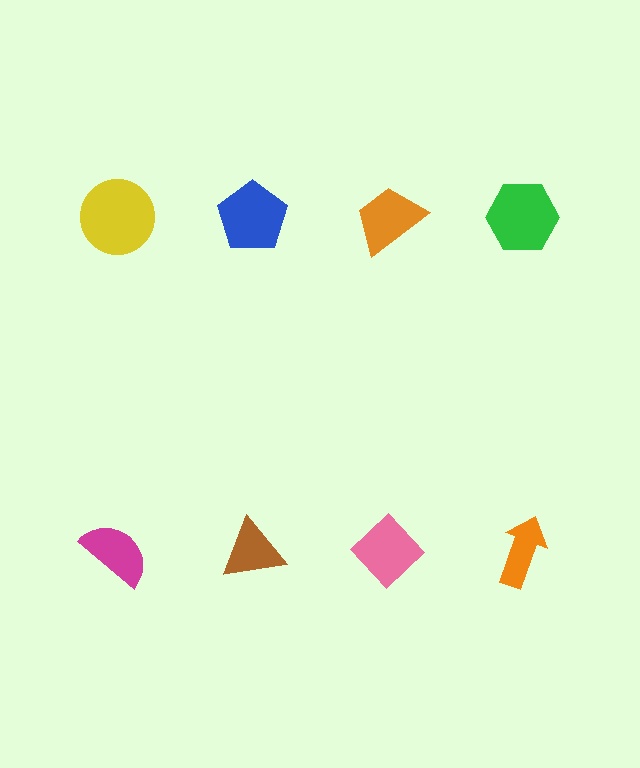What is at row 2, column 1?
A magenta semicircle.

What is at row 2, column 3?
A pink diamond.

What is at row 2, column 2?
A brown triangle.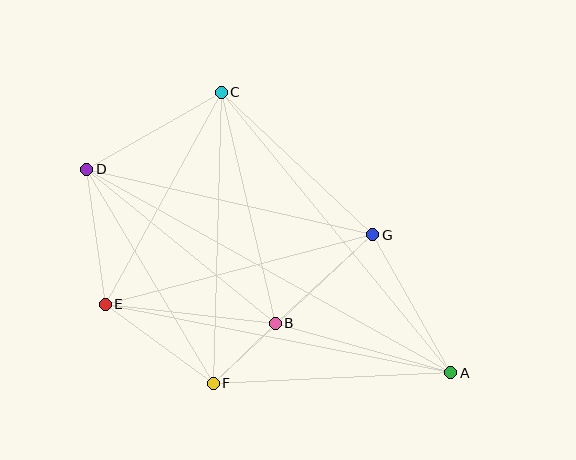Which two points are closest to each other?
Points B and F are closest to each other.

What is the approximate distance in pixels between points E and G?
The distance between E and G is approximately 276 pixels.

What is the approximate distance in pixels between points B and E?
The distance between B and E is approximately 171 pixels.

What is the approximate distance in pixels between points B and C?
The distance between B and C is approximately 237 pixels.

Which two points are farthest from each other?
Points A and D are farthest from each other.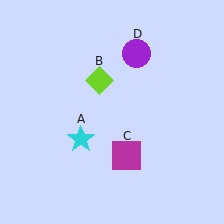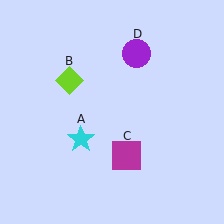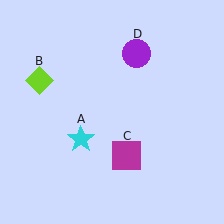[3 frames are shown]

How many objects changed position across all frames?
1 object changed position: lime diamond (object B).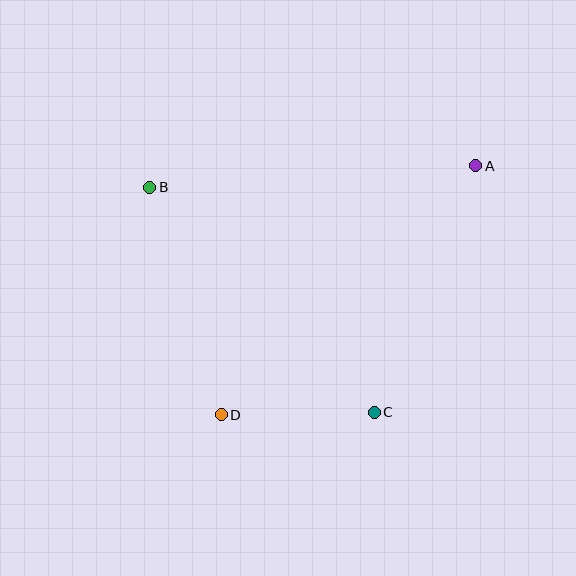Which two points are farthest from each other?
Points A and D are farthest from each other.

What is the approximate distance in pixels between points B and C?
The distance between B and C is approximately 317 pixels.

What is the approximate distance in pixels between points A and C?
The distance between A and C is approximately 267 pixels.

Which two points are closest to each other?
Points C and D are closest to each other.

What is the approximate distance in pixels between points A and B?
The distance between A and B is approximately 326 pixels.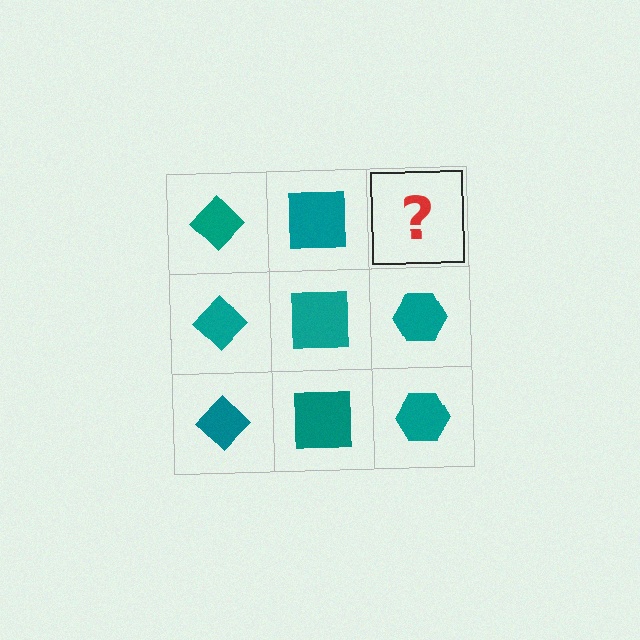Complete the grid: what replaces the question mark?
The question mark should be replaced with a teal hexagon.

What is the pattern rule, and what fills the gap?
The rule is that each column has a consistent shape. The gap should be filled with a teal hexagon.